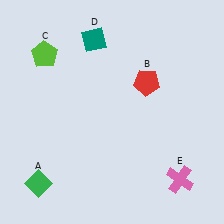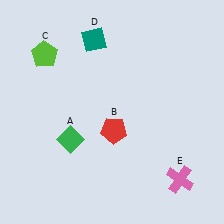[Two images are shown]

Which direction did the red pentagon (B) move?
The red pentagon (B) moved down.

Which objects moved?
The objects that moved are: the green diamond (A), the red pentagon (B).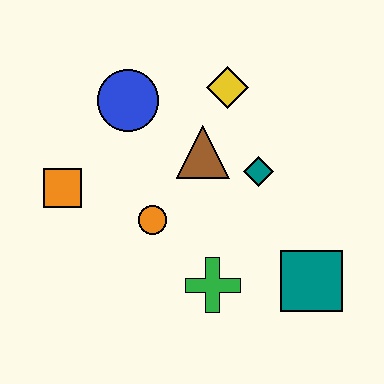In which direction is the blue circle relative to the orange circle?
The blue circle is above the orange circle.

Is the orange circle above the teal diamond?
No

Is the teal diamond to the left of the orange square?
No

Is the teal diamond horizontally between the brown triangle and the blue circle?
No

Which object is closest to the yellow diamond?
The brown triangle is closest to the yellow diamond.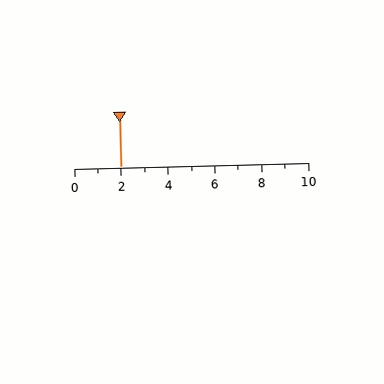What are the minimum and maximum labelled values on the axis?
The axis runs from 0 to 10.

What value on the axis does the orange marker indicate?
The marker indicates approximately 2.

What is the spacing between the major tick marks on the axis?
The major ticks are spaced 2 apart.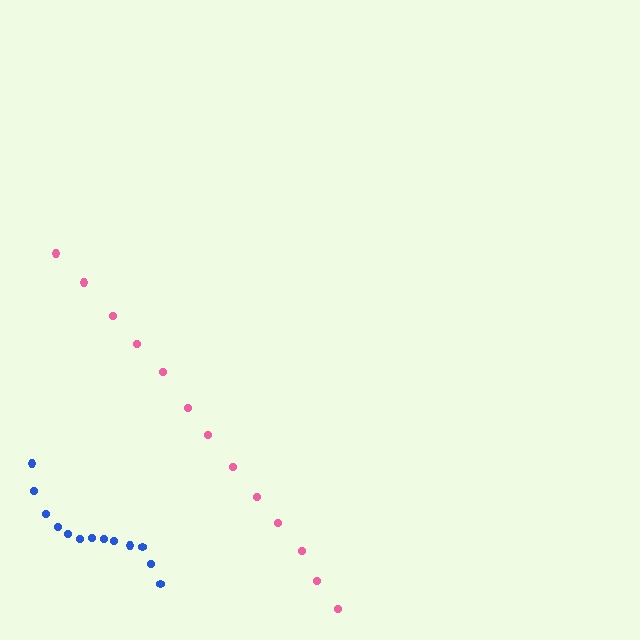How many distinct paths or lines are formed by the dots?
There are 2 distinct paths.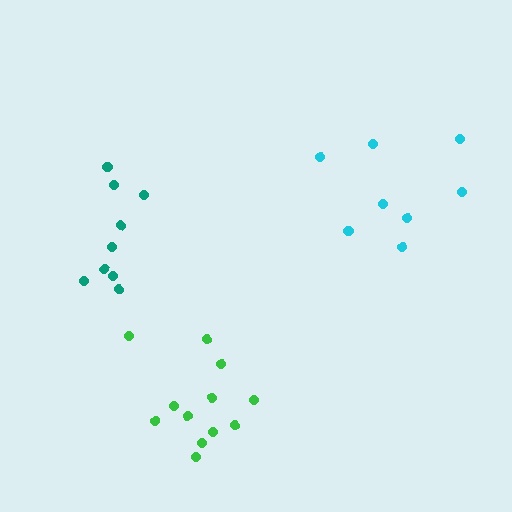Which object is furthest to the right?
The cyan cluster is rightmost.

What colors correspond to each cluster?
The clusters are colored: cyan, green, teal.